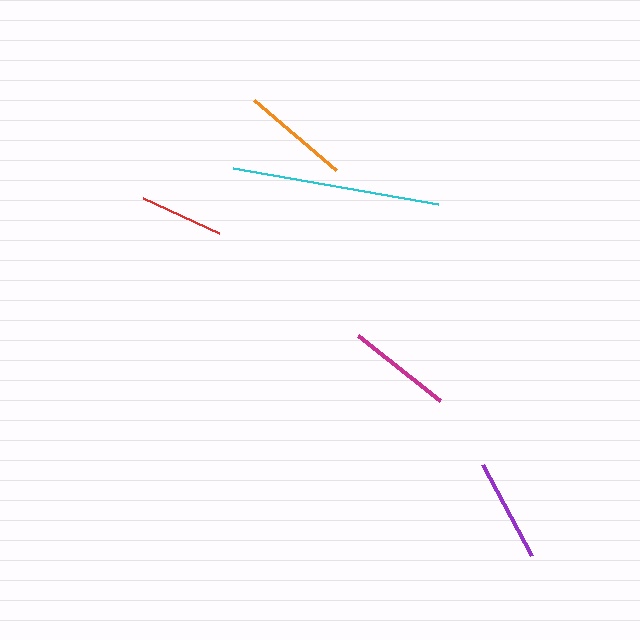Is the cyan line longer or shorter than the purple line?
The cyan line is longer than the purple line.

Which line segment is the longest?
The cyan line is the longest at approximately 208 pixels.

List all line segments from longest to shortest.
From longest to shortest: cyan, orange, magenta, purple, red.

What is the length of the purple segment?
The purple segment is approximately 103 pixels long.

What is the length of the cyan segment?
The cyan segment is approximately 208 pixels long.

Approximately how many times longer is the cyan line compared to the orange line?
The cyan line is approximately 1.9 times the length of the orange line.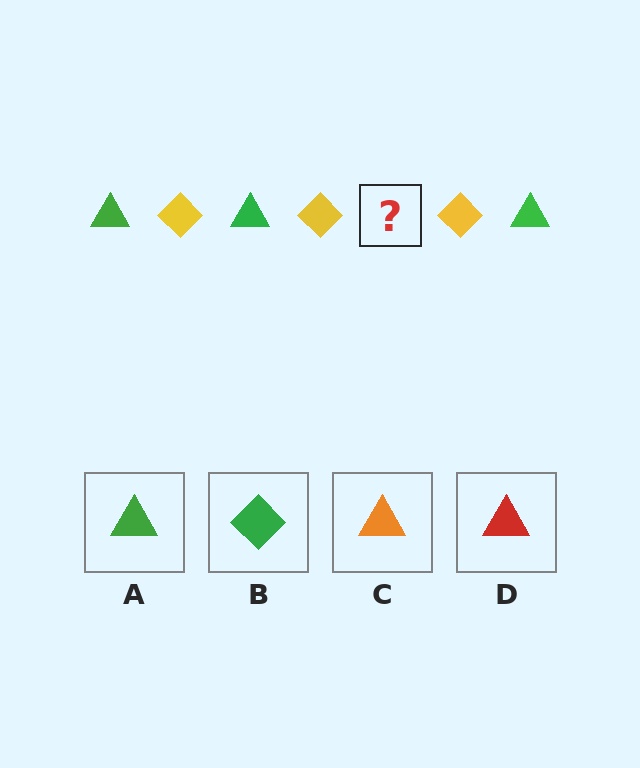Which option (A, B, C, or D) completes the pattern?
A.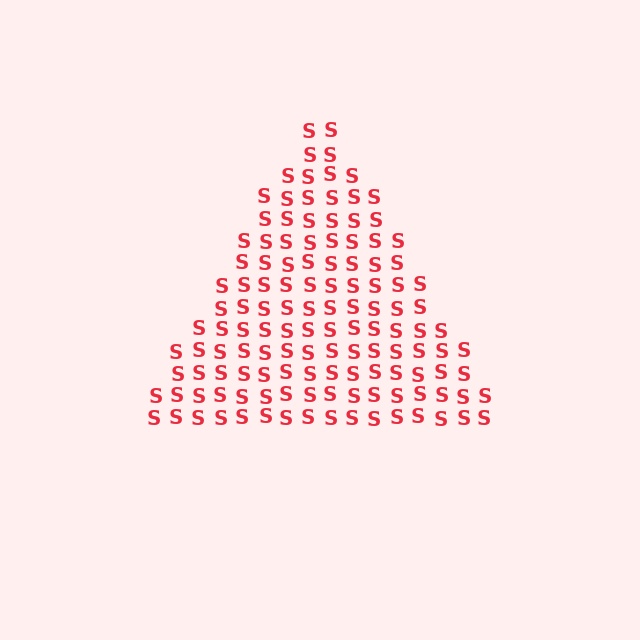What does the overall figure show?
The overall figure shows a triangle.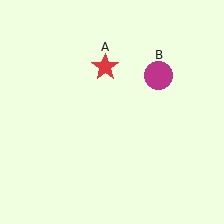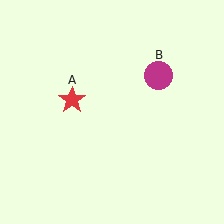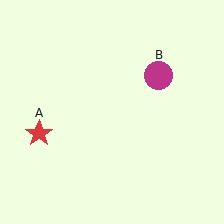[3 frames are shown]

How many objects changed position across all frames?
1 object changed position: red star (object A).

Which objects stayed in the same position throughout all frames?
Magenta circle (object B) remained stationary.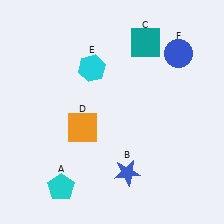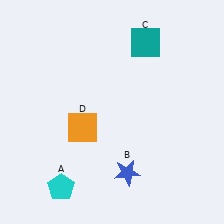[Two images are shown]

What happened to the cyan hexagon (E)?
The cyan hexagon (E) was removed in Image 2. It was in the top-left area of Image 1.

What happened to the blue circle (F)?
The blue circle (F) was removed in Image 2. It was in the top-right area of Image 1.